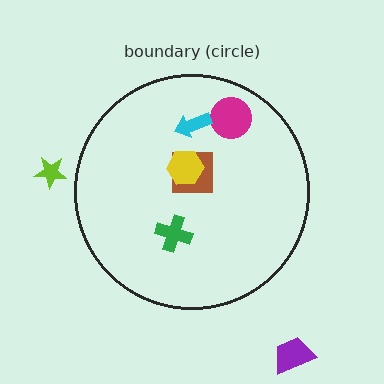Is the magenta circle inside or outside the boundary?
Inside.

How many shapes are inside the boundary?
5 inside, 2 outside.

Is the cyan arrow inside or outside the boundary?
Inside.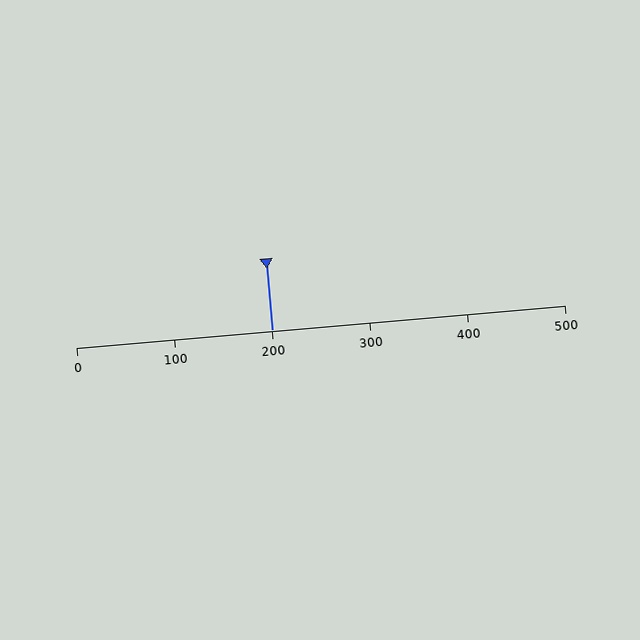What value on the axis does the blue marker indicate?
The marker indicates approximately 200.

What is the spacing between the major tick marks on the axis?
The major ticks are spaced 100 apart.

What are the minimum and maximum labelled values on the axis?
The axis runs from 0 to 500.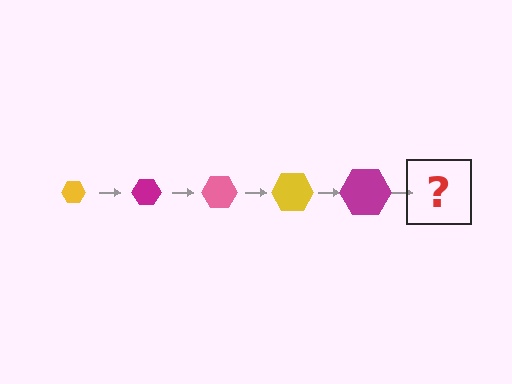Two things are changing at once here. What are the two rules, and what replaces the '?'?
The two rules are that the hexagon grows larger each step and the color cycles through yellow, magenta, and pink. The '?' should be a pink hexagon, larger than the previous one.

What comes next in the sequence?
The next element should be a pink hexagon, larger than the previous one.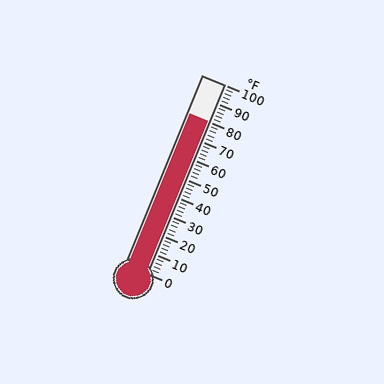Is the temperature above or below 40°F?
The temperature is above 40°F.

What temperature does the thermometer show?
The thermometer shows approximately 80°F.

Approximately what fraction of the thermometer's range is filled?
The thermometer is filled to approximately 80% of its range.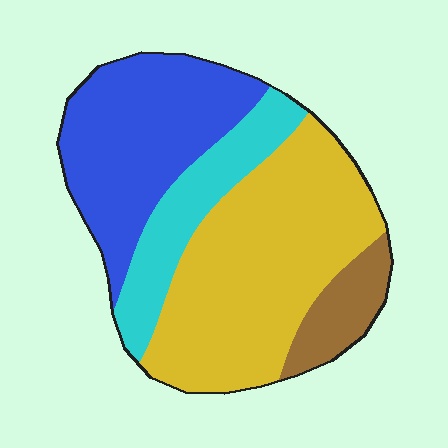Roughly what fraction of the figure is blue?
Blue covers roughly 30% of the figure.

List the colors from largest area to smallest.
From largest to smallest: yellow, blue, cyan, brown.